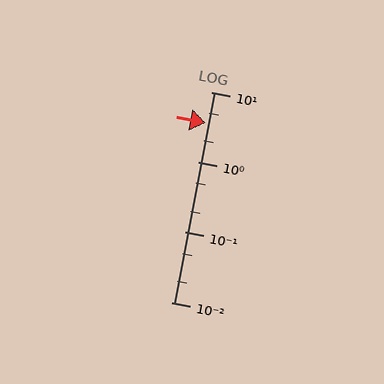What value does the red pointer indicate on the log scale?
The pointer indicates approximately 3.6.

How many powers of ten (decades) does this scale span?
The scale spans 3 decades, from 0.01 to 10.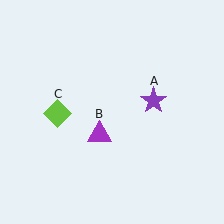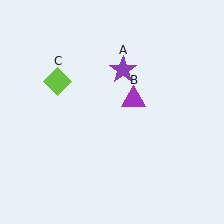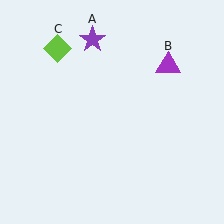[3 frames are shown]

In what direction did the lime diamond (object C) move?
The lime diamond (object C) moved up.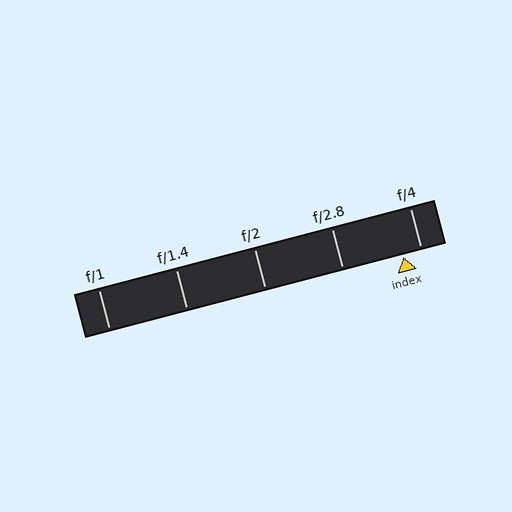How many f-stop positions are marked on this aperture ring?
There are 5 f-stop positions marked.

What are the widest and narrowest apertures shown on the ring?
The widest aperture shown is f/1 and the narrowest is f/4.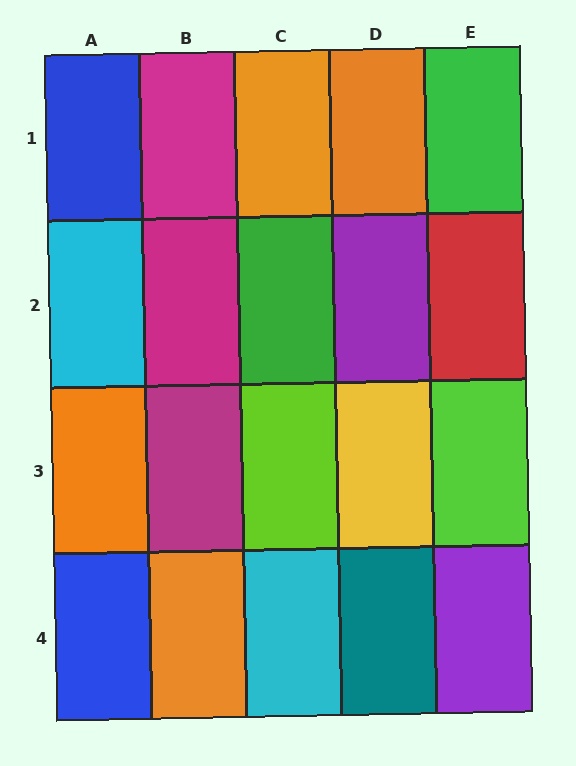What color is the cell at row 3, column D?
Yellow.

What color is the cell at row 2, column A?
Cyan.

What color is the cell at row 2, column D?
Purple.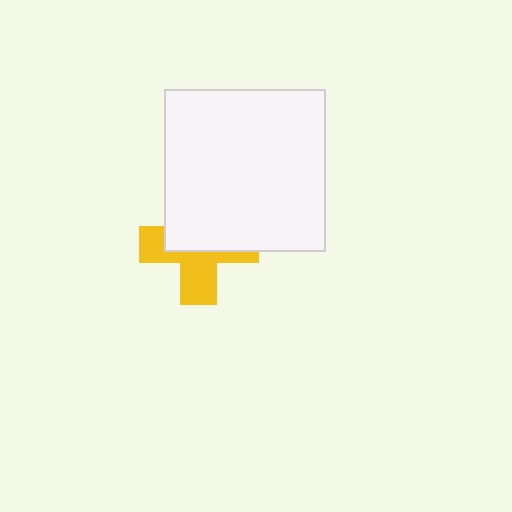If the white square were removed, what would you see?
You would see the complete yellow cross.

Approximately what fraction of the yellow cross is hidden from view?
Roughly 53% of the yellow cross is hidden behind the white square.